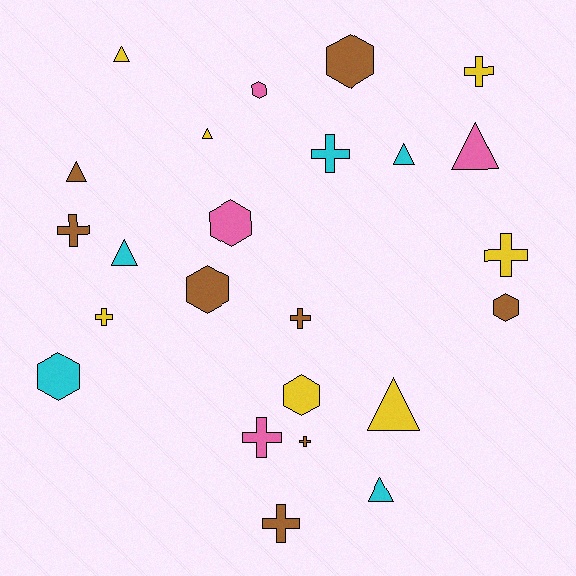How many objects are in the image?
There are 24 objects.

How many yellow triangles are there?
There are 3 yellow triangles.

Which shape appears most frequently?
Cross, with 9 objects.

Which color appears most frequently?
Brown, with 8 objects.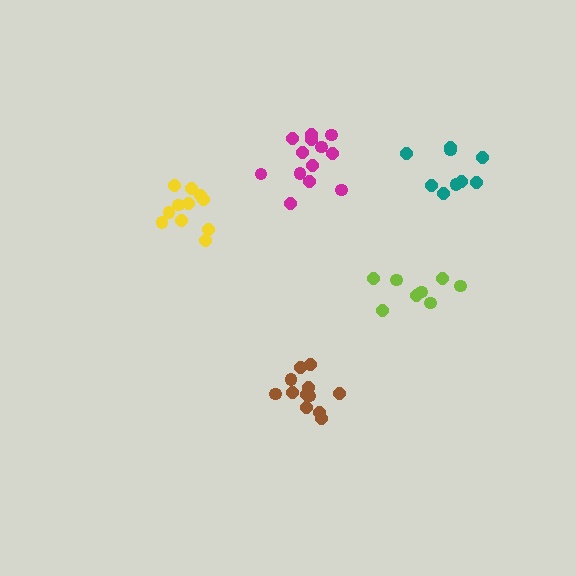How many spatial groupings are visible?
There are 5 spatial groupings.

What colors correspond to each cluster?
The clusters are colored: teal, lime, brown, yellow, magenta.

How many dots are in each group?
Group 1: 9 dots, Group 2: 8 dots, Group 3: 12 dots, Group 4: 11 dots, Group 5: 13 dots (53 total).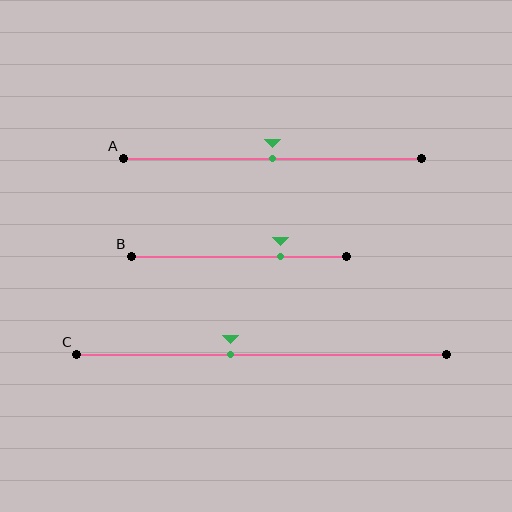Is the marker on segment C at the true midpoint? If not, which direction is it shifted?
No, the marker on segment C is shifted to the left by about 8% of the segment length.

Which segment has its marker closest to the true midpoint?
Segment A has its marker closest to the true midpoint.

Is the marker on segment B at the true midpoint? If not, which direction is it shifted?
No, the marker on segment B is shifted to the right by about 19% of the segment length.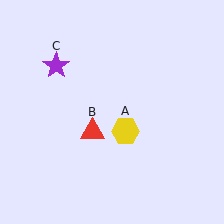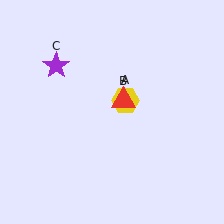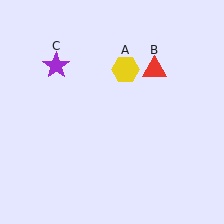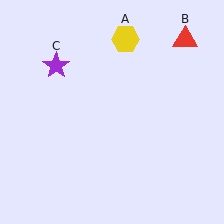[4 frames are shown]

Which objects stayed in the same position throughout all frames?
Purple star (object C) remained stationary.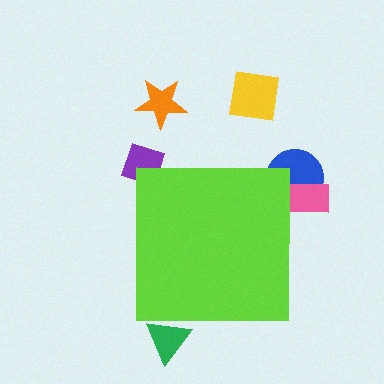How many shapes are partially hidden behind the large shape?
4 shapes are partially hidden.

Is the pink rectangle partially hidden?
Yes, the pink rectangle is partially hidden behind the lime square.